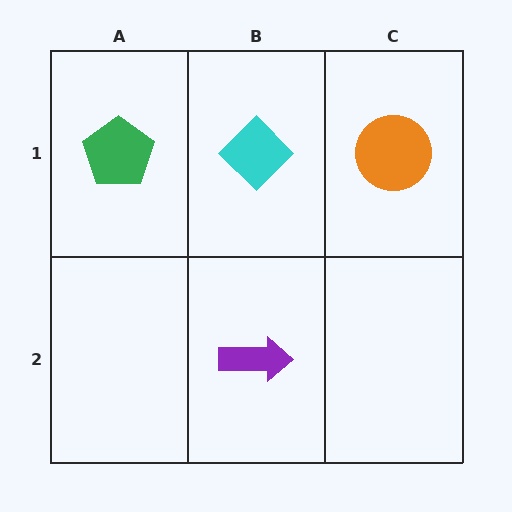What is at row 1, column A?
A green pentagon.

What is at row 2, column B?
A purple arrow.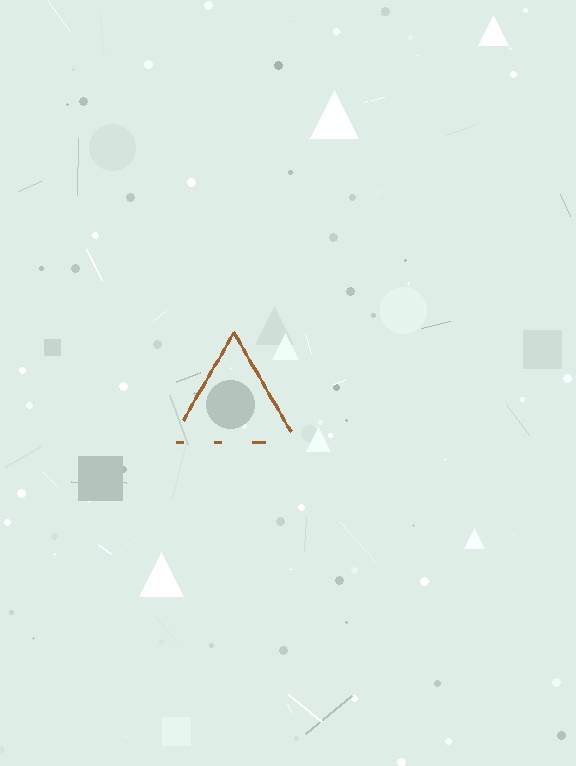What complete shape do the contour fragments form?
The contour fragments form a triangle.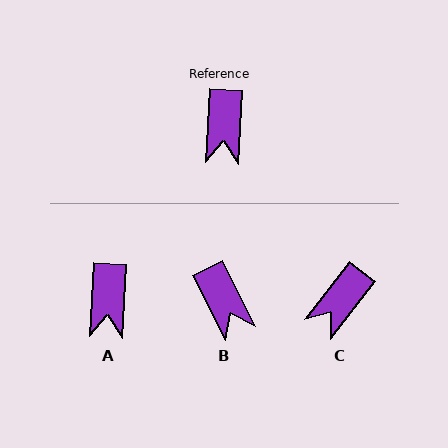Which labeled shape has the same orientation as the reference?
A.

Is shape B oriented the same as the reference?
No, it is off by about 30 degrees.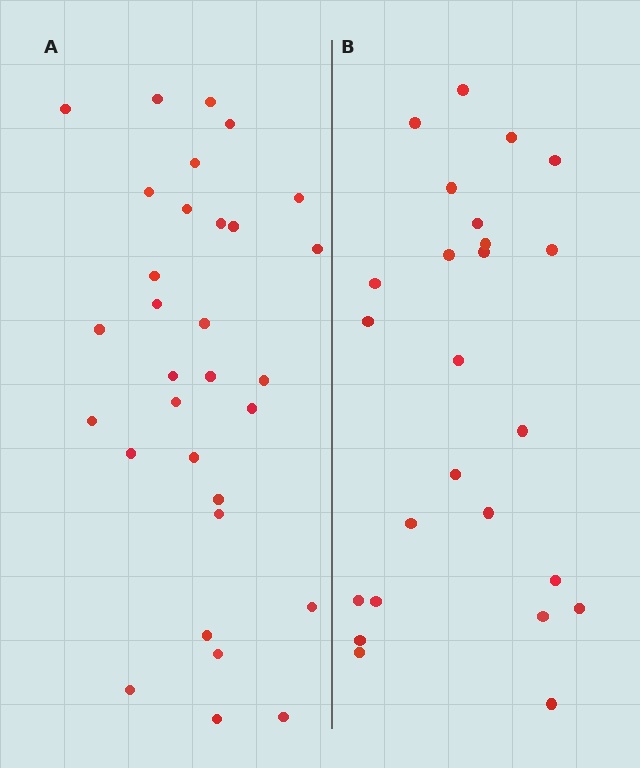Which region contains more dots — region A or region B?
Region A (the left region) has more dots.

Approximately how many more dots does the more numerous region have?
Region A has about 6 more dots than region B.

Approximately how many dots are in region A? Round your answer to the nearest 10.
About 30 dots. (The exact count is 31, which rounds to 30.)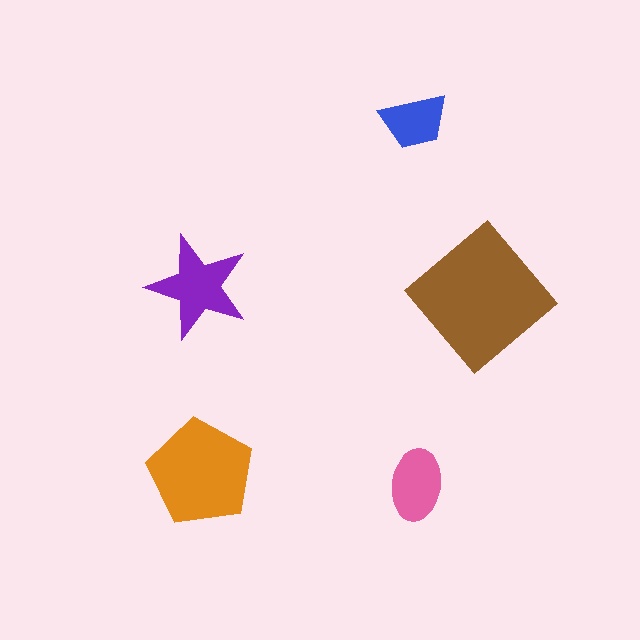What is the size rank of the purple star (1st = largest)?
3rd.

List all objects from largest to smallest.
The brown diamond, the orange pentagon, the purple star, the pink ellipse, the blue trapezoid.